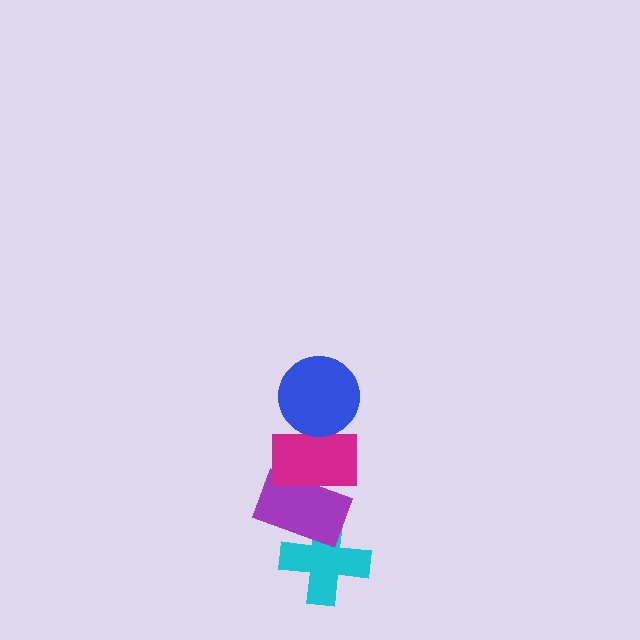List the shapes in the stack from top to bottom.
From top to bottom: the blue circle, the magenta rectangle, the purple rectangle, the cyan cross.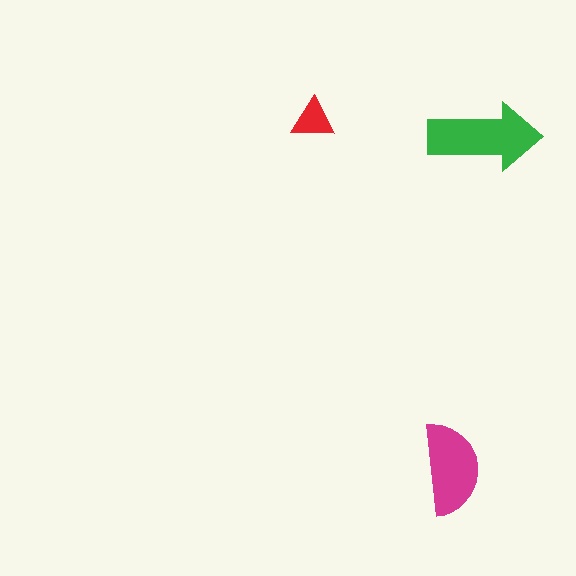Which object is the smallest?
The red triangle.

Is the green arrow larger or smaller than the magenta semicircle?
Larger.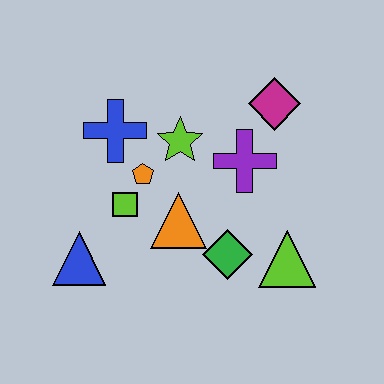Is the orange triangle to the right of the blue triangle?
Yes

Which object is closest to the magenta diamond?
The purple cross is closest to the magenta diamond.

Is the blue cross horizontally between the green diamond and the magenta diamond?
No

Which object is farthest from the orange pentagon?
The lime triangle is farthest from the orange pentagon.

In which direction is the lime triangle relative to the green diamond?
The lime triangle is to the right of the green diamond.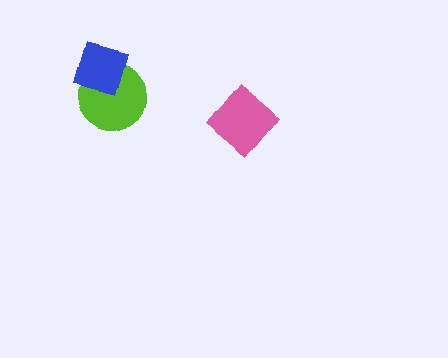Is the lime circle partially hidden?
Yes, it is partially covered by another shape.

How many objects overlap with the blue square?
1 object overlaps with the blue square.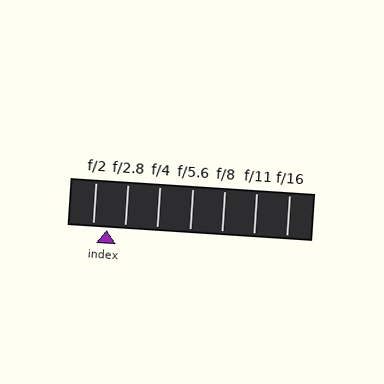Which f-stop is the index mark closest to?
The index mark is closest to f/2.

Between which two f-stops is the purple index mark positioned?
The index mark is between f/2 and f/2.8.